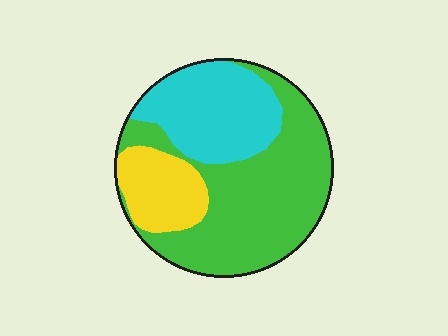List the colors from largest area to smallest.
From largest to smallest: green, cyan, yellow.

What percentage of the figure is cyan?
Cyan covers around 30% of the figure.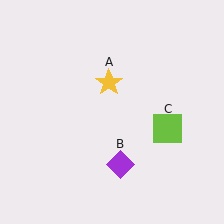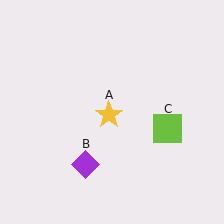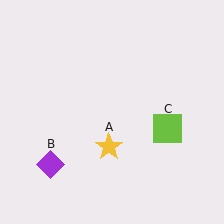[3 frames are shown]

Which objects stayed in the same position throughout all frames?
Lime square (object C) remained stationary.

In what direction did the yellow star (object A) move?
The yellow star (object A) moved down.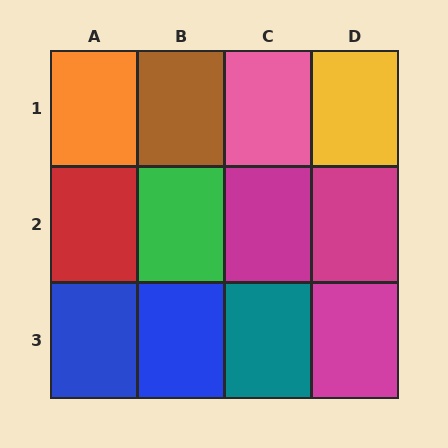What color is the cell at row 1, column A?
Orange.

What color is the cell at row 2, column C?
Magenta.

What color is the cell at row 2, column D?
Magenta.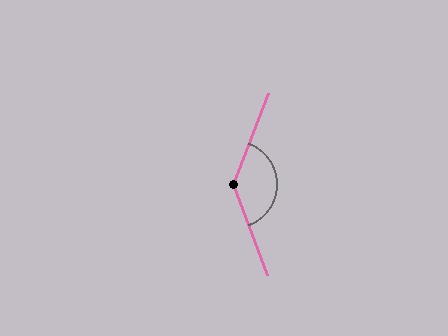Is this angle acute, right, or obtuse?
It is obtuse.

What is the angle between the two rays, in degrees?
Approximately 139 degrees.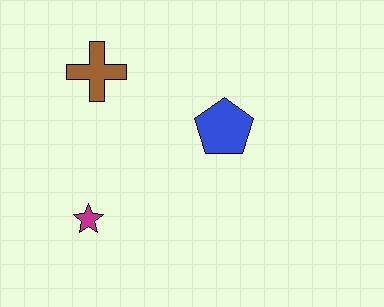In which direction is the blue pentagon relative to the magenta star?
The blue pentagon is to the right of the magenta star.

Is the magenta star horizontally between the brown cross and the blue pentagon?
No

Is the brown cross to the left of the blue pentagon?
Yes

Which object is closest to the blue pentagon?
The brown cross is closest to the blue pentagon.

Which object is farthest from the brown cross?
The magenta star is farthest from the brown cross.